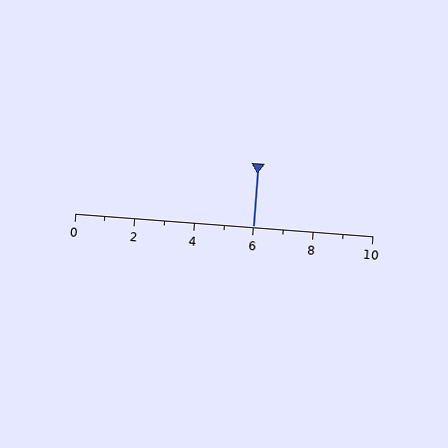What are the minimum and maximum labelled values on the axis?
The axis runs from 0 to 10.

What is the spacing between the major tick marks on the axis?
The major ticks are spaced 2 apart.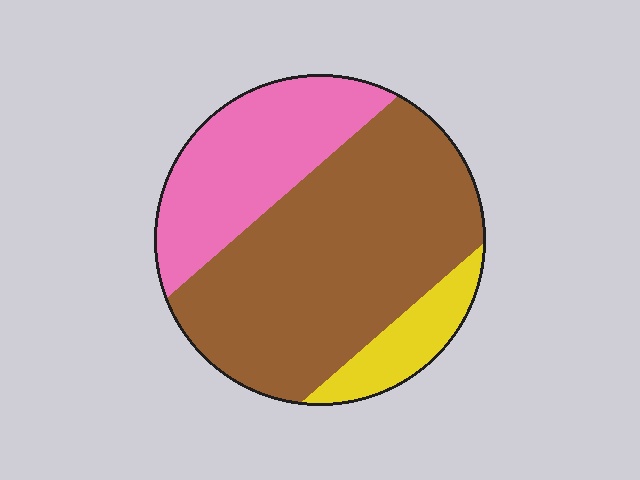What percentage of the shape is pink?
Pink covers roughly 30% of the shape.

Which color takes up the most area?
Brown, at roughly 60%.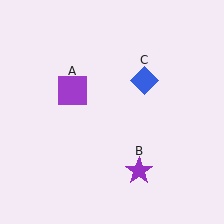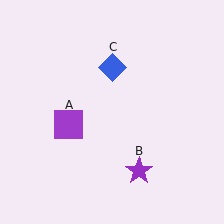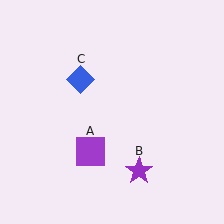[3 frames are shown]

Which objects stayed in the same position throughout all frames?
Purple star (object B) remained stationary.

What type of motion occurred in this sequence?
The purple square (object A), blue diamond (object C) rotated counterclockwise around the center of the scene.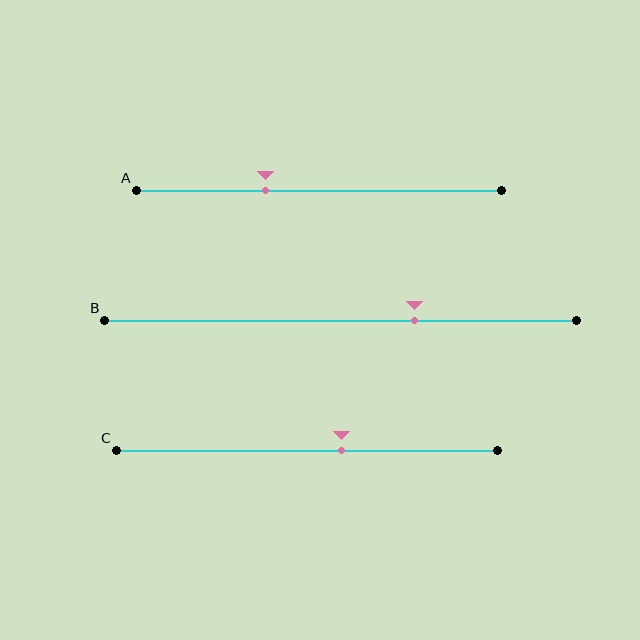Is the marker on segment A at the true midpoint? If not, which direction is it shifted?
No, the marker on segment A is shifted to the left by about 15% of the segment length.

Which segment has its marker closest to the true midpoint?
Segment C has its marker closest to the true midpoint.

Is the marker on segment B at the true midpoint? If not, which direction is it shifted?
No, the marker on segment B is shifted to the right by about 16% of the segment length.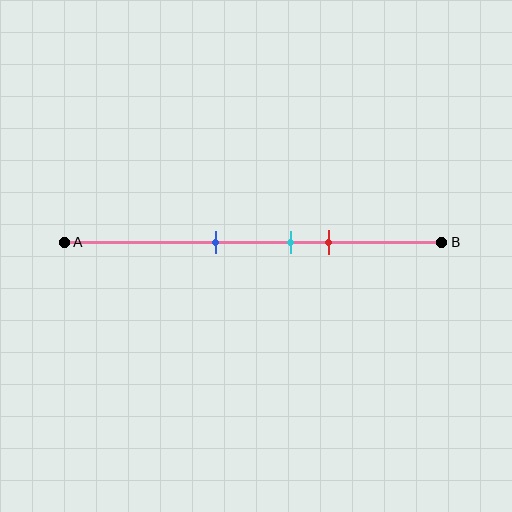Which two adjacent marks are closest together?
The cyan and red marks are the closest adjacent pair.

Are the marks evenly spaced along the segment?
Yes, the marks are approximately evenly spaced.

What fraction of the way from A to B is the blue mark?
The blue mark is approximately 40% (0.4) of the way from A to B.